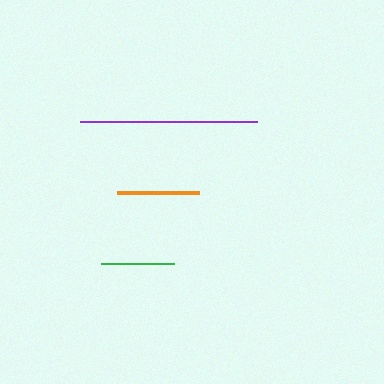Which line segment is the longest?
The purple line is the longest at approximately 177 pixels.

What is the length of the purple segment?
The purple segment is approximately 177 pixels long.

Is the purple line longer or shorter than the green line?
The purple line is longer than the green line.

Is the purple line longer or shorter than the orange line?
The purple line is longer than the orange line.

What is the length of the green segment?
The green segment is approximately 74 pixels long.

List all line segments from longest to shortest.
From longest to shortest: purple, orange, green.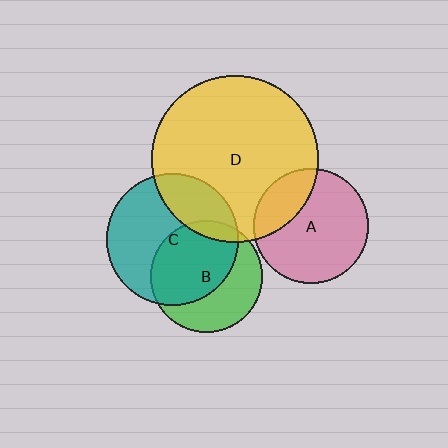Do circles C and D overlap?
Yes.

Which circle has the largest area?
Circle D (yellow).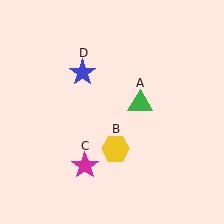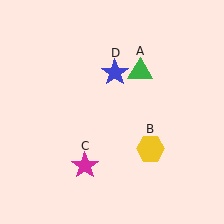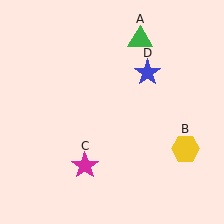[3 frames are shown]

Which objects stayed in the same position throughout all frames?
Magenta star (object C) remained stationary.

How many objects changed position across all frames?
3 objects changed position: green triangle (object A), yellow hexagon (object B), blue star (object D).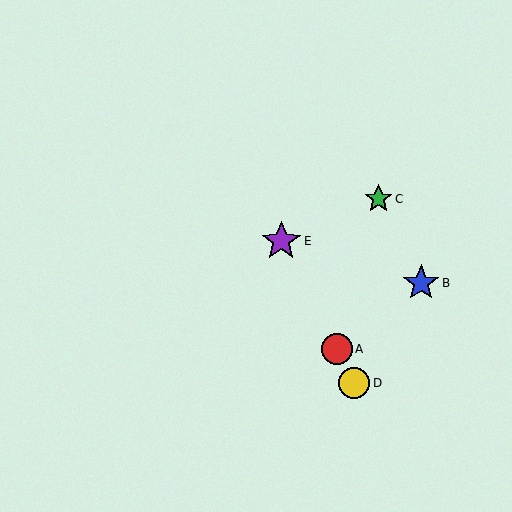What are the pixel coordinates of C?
Object C is at (378, 199).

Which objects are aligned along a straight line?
Objects A, D, E are aligned along a straight line.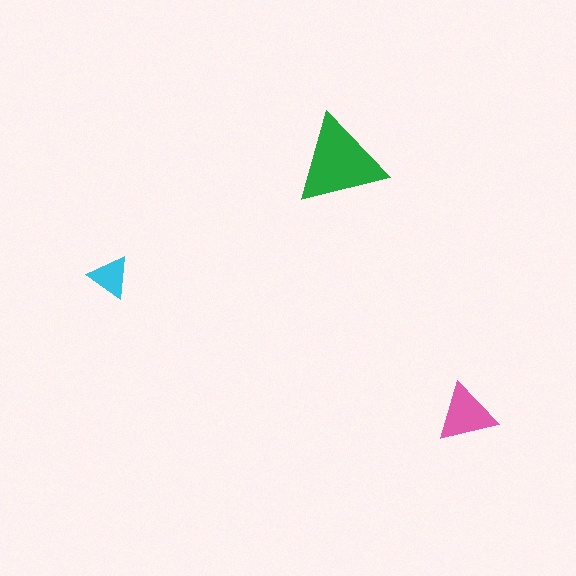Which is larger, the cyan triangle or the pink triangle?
The pink one.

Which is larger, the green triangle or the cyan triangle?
The green one.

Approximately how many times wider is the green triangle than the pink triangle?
About 1.5 times wider.